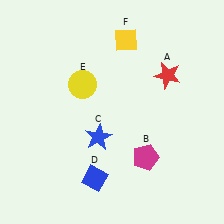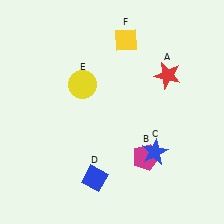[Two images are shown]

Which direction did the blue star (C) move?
The blue star (C) moved right.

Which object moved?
The blue star (C) moved right.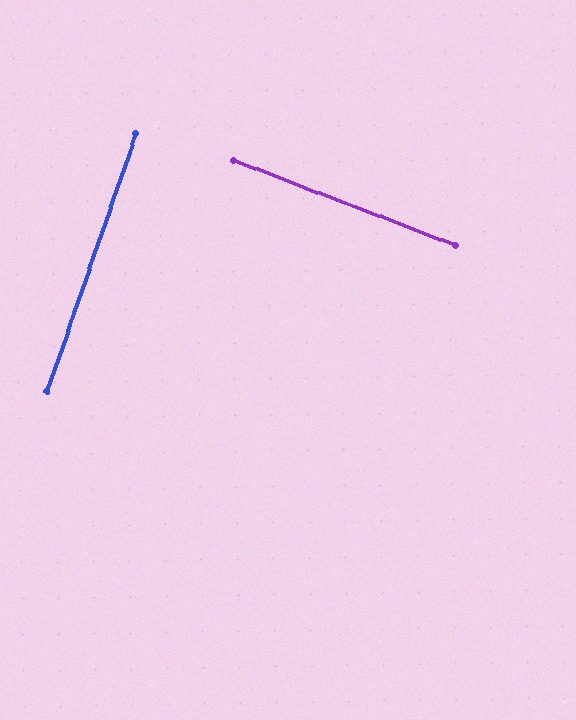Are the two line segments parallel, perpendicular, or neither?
Perpendicular — they meet at approximately 88°.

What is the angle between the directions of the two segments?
Approximately 88 degrees.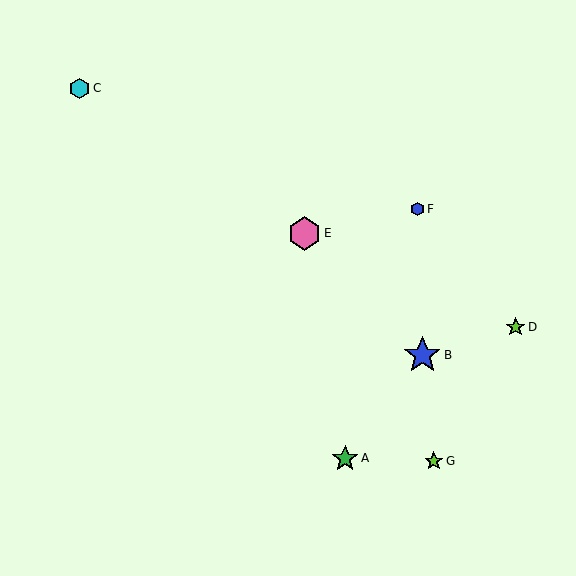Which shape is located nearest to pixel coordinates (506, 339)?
The lime star (labeled D) at (516, 327) is nearest to that location.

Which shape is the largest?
The blue star (labeled B) is the largest.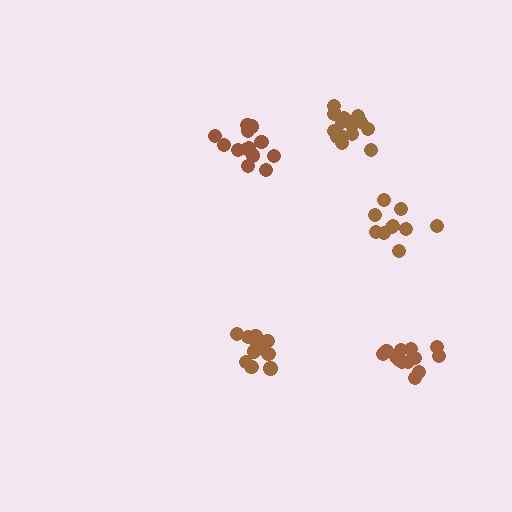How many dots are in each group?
Group 1: 13 dots, Group 2: 11 dots, Group 3: 14 dots, Group 4: 15 dots, Group 5: 10 dots (63 total).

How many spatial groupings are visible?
There are 5 spatial groupings.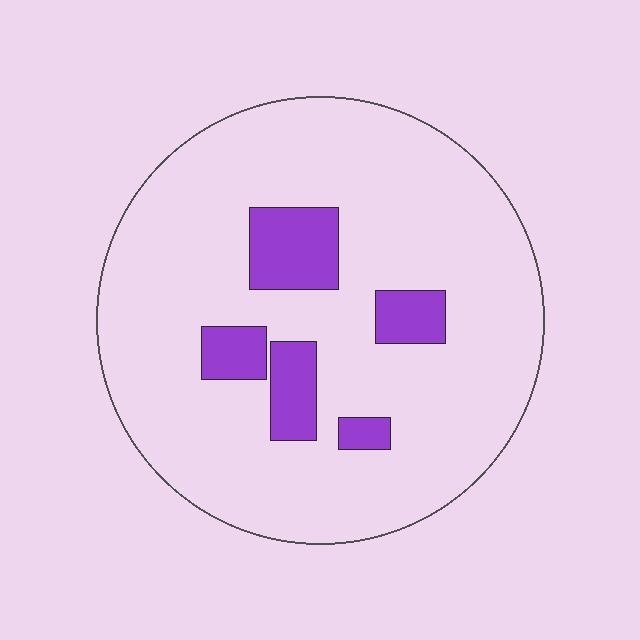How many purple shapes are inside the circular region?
5.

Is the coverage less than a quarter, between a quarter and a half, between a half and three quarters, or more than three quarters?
Less than a quarter.